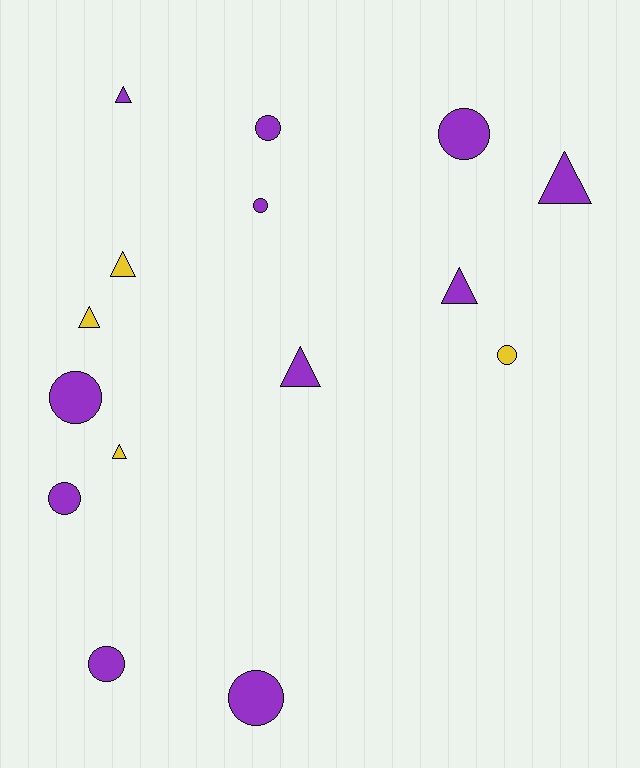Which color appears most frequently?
Purple, with 11 objects.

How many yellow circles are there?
There is 1 yellow circle.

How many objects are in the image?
There are 15 objects.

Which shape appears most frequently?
Circle, with 8 objects.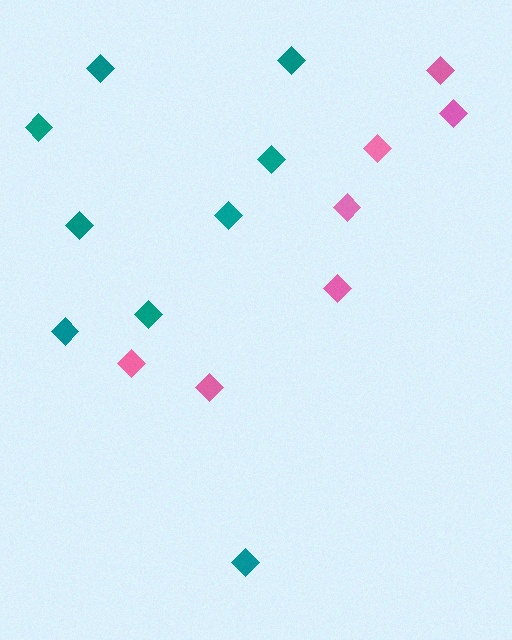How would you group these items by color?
There are 2 groups: one group of pink diamonds (7) and one group of teal diamonds (9).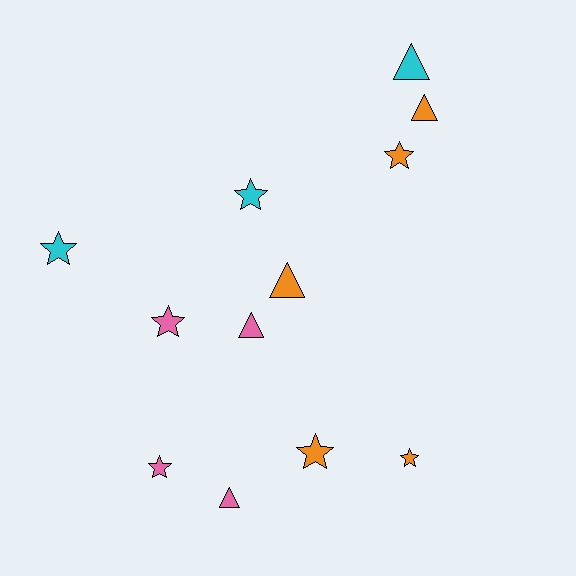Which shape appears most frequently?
Star, with 7 objects.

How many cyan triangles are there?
There is 1 cyan triangle.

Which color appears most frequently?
Orange, with 5 objects.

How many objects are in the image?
There are 12 objects.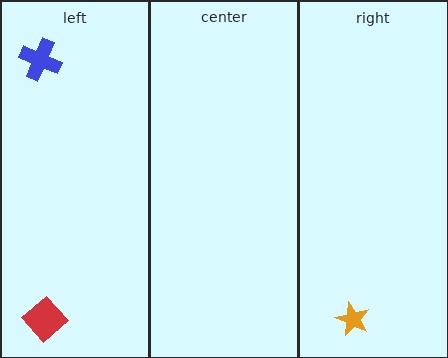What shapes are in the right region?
The orange star.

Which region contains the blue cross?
The left region.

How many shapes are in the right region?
1.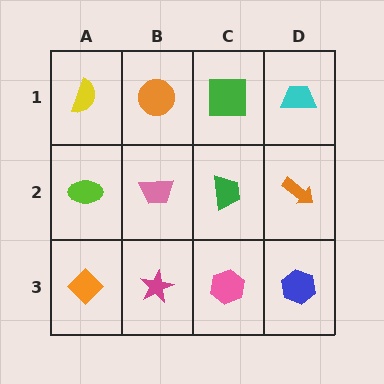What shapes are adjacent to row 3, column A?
A lime ellipse (row 2, column A), a magenta star (row 3, column B).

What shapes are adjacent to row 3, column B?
A pink trapezoid (row 2, column B), an orange diamond (row 3, column A), a pink hexagon (row 3, column C).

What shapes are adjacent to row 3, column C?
A green trapezoid (row 2, column C), a magenta star (row 3, column B), a blue hexagon (row 3, column D).